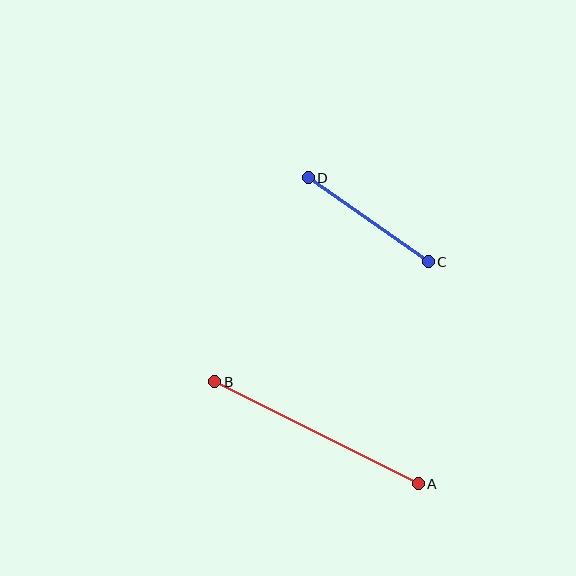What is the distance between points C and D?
The distance is approximately 147 pixels.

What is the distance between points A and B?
The distance is approximately 228 pixels.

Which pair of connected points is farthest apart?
Points A and B are farthest apart.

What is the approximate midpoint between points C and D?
The midpoint is at approximately (368, 220) pixels.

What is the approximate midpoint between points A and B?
The midpoint is at approximately (317, 433) pixels.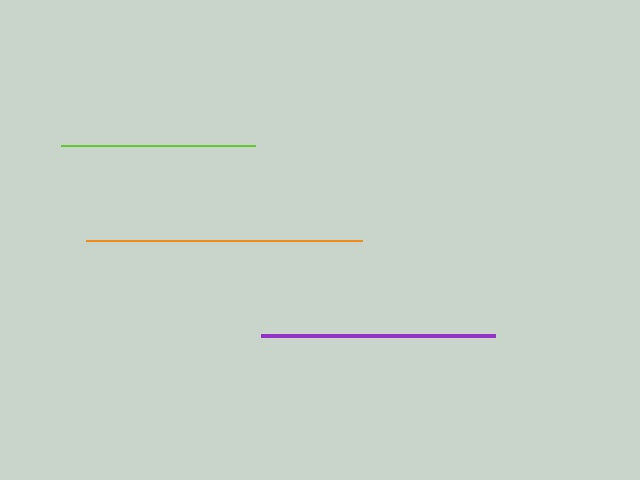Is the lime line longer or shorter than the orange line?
The orange line is longer than the lime line.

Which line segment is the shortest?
The lime line is the shortest at approximately 194 pixels.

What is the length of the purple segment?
The purple segment is approximately 234 pixels long.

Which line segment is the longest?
The orange line is the longest at approximately 277 pixels.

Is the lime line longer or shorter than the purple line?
The purple line is longer than the lime line.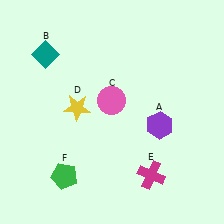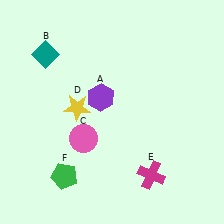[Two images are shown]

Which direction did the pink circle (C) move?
The pink circle (C) moved down.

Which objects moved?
The objects that moved are: the purple hexagon (A), the pink circle (C).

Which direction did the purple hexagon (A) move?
The purple hexagon (A) moved left.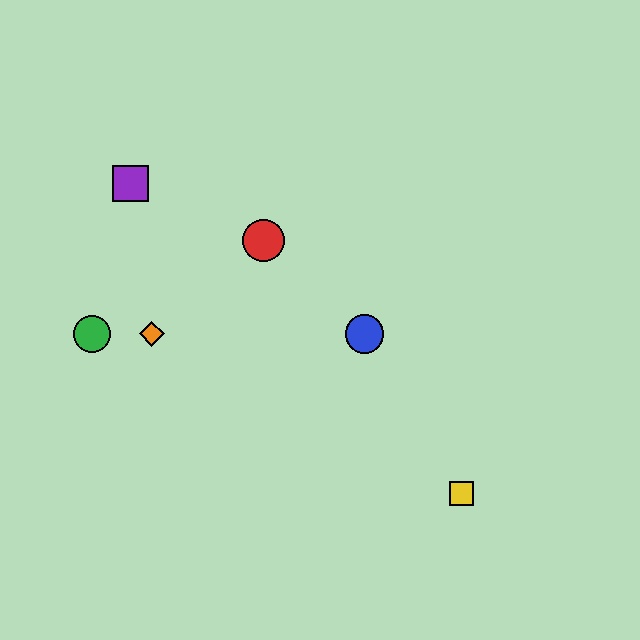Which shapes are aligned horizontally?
The blue circle, the green circle, the orange diamond are aligned horizontally.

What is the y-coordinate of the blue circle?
The blue circle is at y≈334.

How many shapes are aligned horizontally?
3 shapes (the blue circle, the green circle, the orange diamond) are aligned horizontally.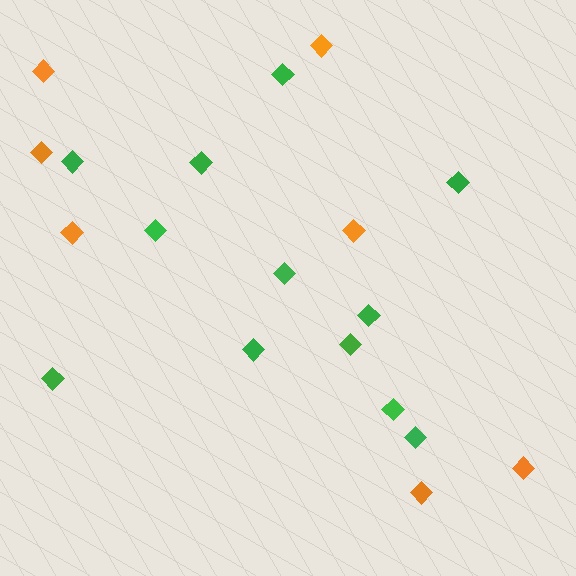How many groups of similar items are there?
There are 2 groups: one group of orange diamonds (7) and one group of green diamonds (12).